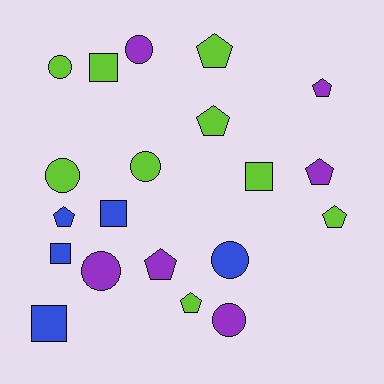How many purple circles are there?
There are 3 purple circles.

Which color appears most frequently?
Lime, with 9 objects.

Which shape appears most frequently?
Pentagon, with 8 objects.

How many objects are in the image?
There are 20 objects.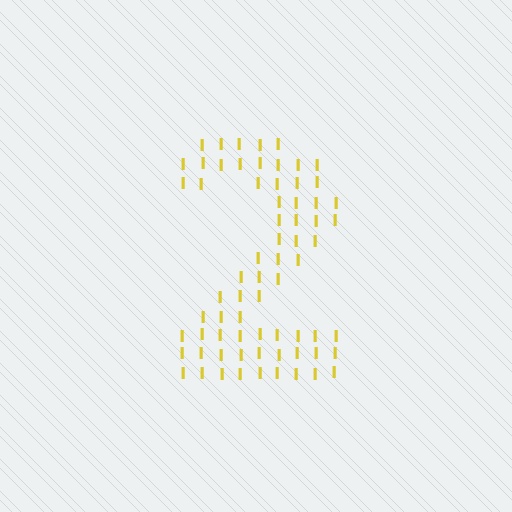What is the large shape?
The large shape is the digit 2.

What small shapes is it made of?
It is made of small letter I's.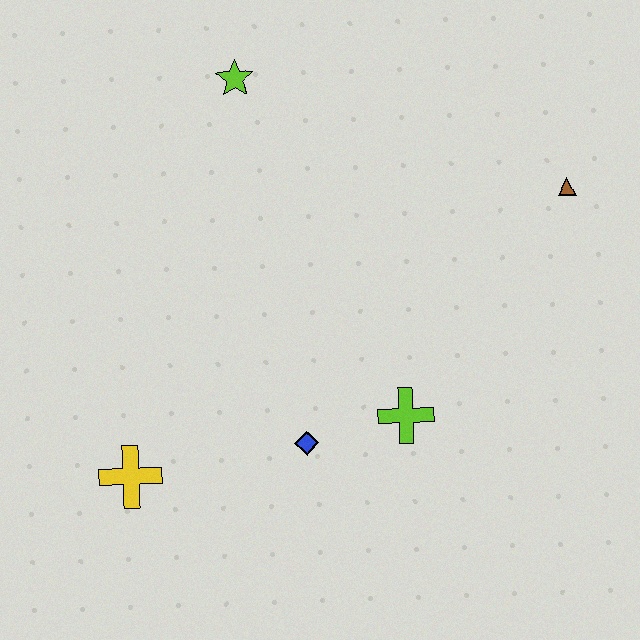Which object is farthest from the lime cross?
The lime star is farthest from the lime cross.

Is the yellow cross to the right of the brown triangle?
No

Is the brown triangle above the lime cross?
Yes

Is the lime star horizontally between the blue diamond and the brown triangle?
No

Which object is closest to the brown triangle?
The lime cross is closest to the brown triangle.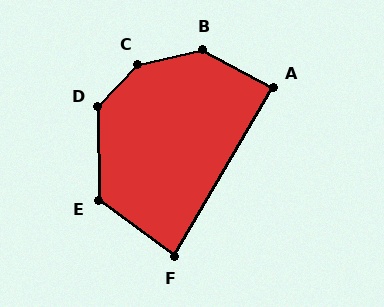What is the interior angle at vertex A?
Approximately 88 degrees (approximately right).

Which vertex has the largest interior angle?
C, at approximately 145 degrees.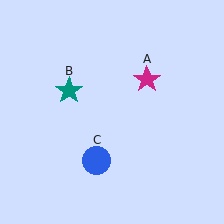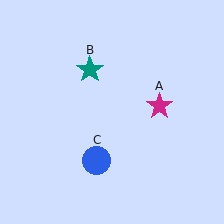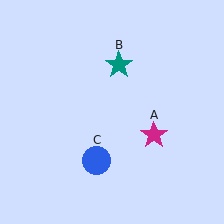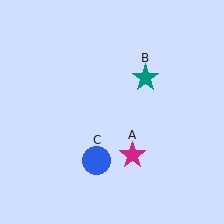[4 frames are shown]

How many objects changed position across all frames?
2 objects changed position: magenta star (object A), teal star (object B).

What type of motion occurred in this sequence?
The magenta star (object A), teal star (object B) rotated clockwise around the center of the scene.